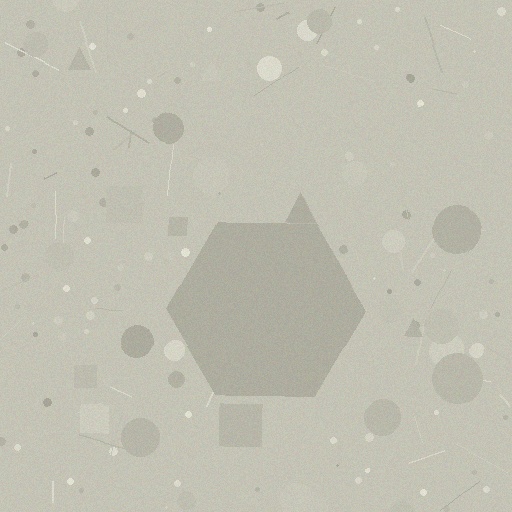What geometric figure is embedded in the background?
A hexagon is embedded in the background.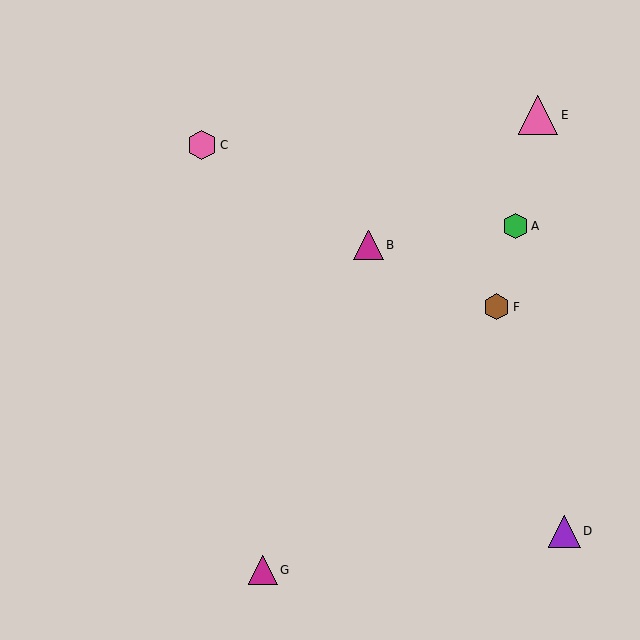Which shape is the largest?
The pink triangle (labeled E) is the largest.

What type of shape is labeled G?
Shape G is a magenta triangle.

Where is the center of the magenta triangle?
The center of the magenta triangle is at (263, 570).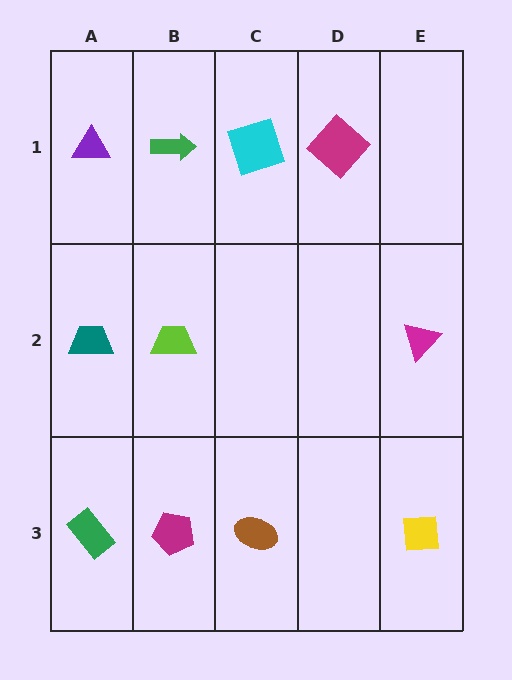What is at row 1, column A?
A purple triangle.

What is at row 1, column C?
A cyan square.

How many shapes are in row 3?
4 shapes.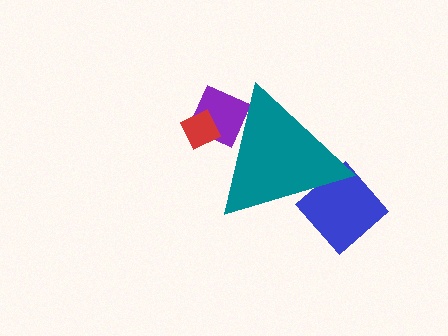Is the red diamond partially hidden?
Yes, the red diamond is partially hidden behind the teal triangle.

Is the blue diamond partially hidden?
Yes, the blue diamond is partially hidden behind the teal triangle.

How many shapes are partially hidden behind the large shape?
3 shapes are partially hidden.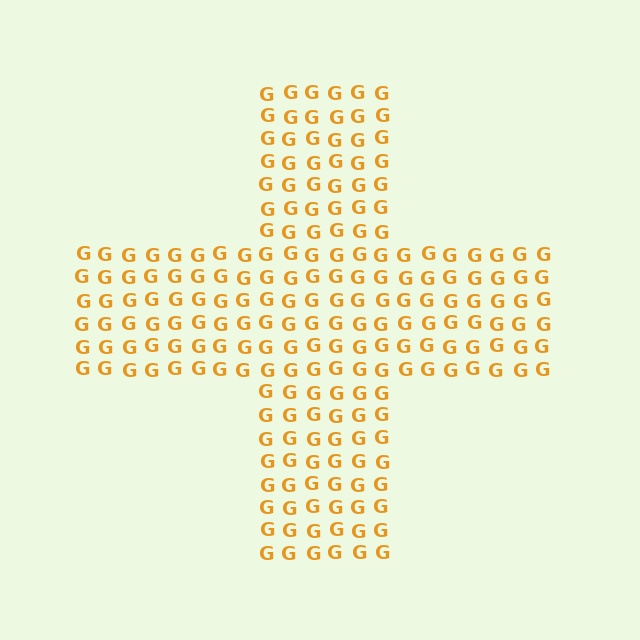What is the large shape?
The large shape is a cross.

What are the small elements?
The small elements are letter G's.